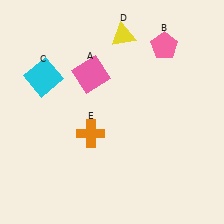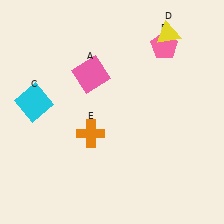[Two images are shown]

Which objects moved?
The objects that moved are: the cyan square (C), the yellow triangle (D).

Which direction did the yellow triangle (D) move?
The yellow triangle (D) moved right.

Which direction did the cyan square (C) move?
The cyan square (C) moved down.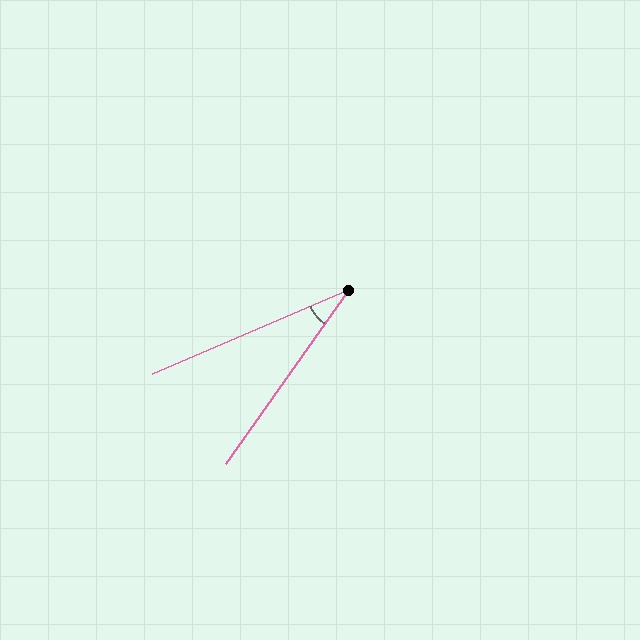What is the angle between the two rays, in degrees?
Approximately 31 degrees.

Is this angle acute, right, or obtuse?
It is acute.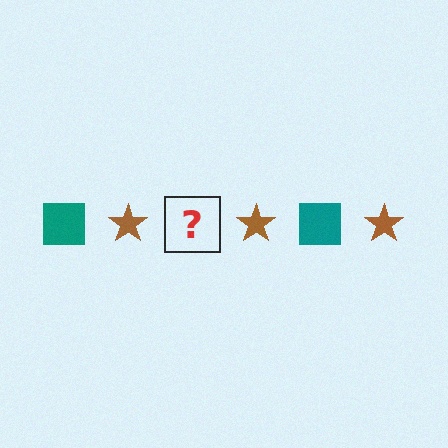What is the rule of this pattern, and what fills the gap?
The rule is that the pattern alternates between teal square and brown star. The gap should be filled with a teal square.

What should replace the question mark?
The question mark should be replaced with a teal square.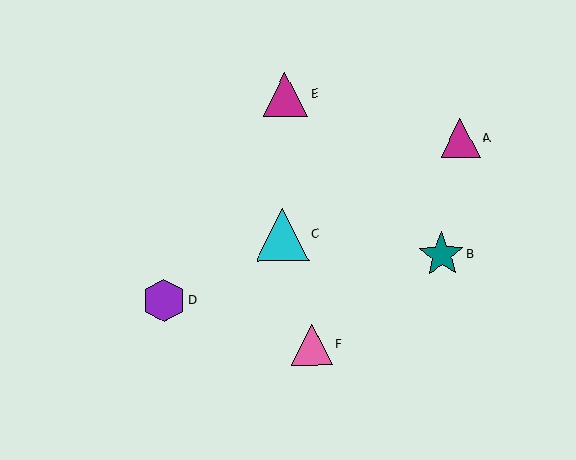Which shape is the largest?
The cyan triangle (labeled C) is the largest.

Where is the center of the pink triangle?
The center of the pink triangle is at (312, 345).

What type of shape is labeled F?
Shape F is a pink triangle.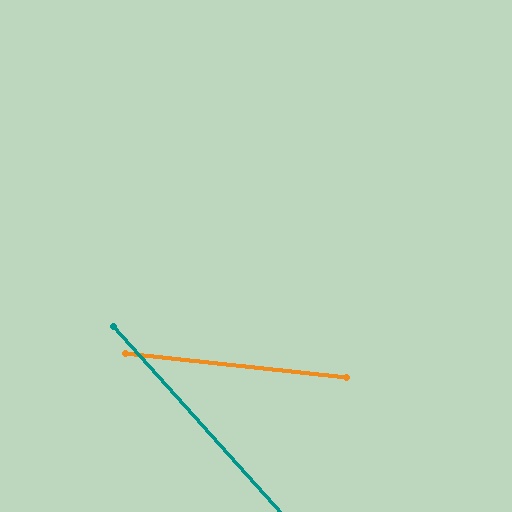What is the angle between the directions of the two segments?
Approximately 42 degrees.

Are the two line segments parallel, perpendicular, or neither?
Neither parallel nor perpendicular — they differ by about 42°.